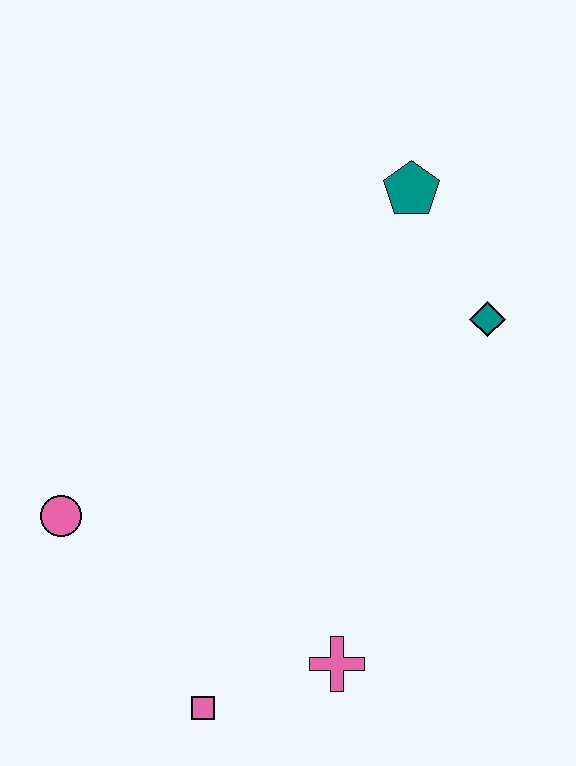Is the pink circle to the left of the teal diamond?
Yes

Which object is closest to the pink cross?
The pink square is closest to the pink cross.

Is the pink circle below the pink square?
No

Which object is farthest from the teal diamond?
The pink square is farthest from the teal diamond.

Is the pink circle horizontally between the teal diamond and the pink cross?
No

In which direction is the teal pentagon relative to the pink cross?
The teal pentagon is above the pink cross.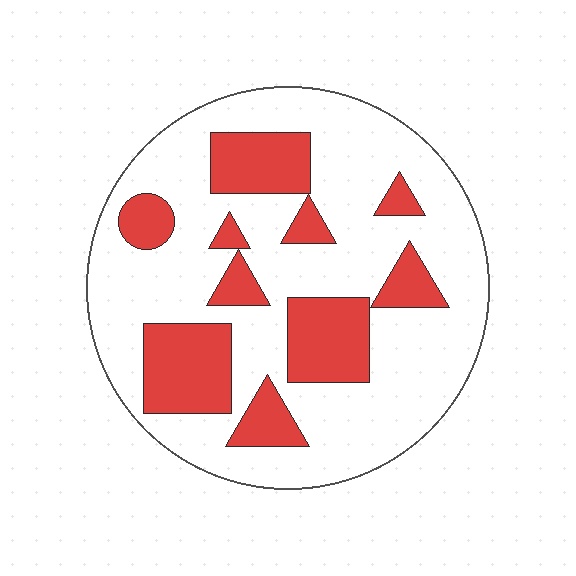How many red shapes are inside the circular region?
10.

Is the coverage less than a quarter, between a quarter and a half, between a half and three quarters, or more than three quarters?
Between a quarter and a half.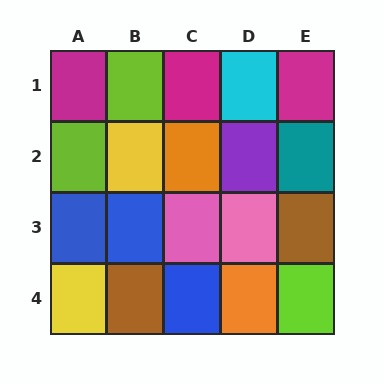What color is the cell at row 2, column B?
Yellow.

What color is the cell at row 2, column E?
Teal.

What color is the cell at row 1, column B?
Lime.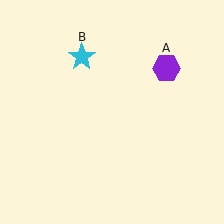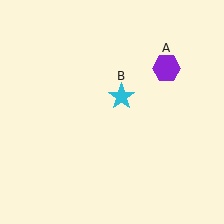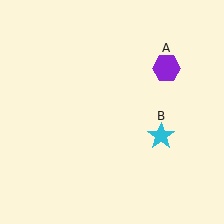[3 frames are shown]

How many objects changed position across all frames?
1 object changed position: cyan star (object B).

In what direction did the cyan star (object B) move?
The cyan star (object B) moved down and to the right.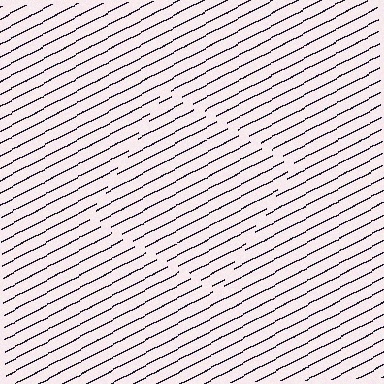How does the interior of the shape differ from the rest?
The interior of the shape contains the same grating, shifted by half a period — the contour is defined by the phase discontinuity where line-ends from the inner and outer gratings abut.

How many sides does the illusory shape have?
4 sides — the line-ends trace a square.